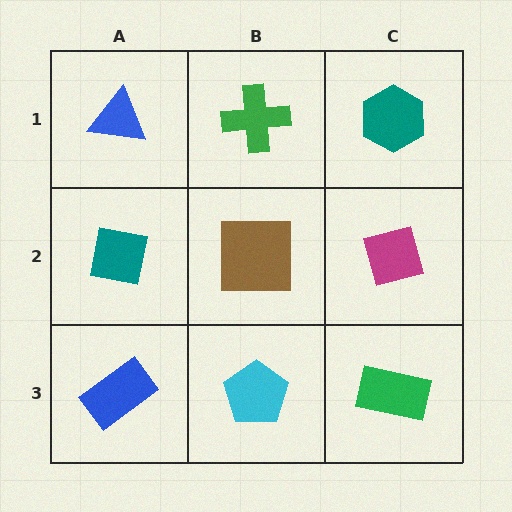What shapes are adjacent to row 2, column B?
A green cross (row 1, column B), a cyan pentagon (row 3, column B), a teal square (row 2, column A), a magenta square (row 2, column C).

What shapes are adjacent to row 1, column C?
A magenta square (row 2, column C), a green cross (row 1, column B).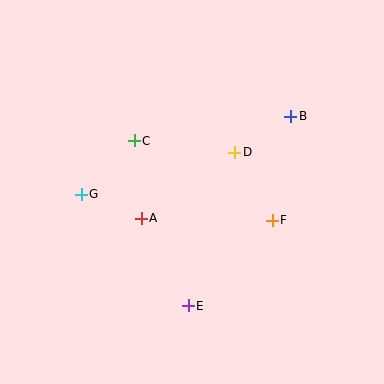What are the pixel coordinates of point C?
Point C is at (134, 141).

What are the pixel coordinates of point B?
Point B is at (291, 116).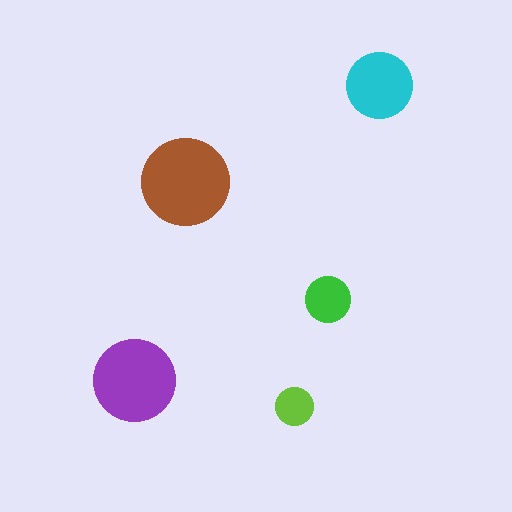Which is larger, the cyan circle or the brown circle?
The brown one.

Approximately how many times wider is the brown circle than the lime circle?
About 2.5 times wider.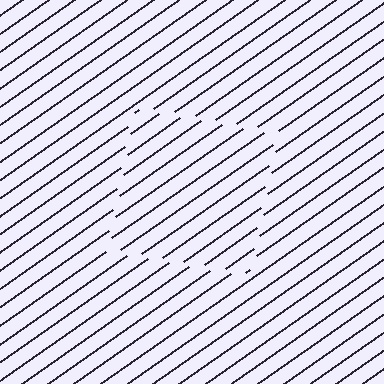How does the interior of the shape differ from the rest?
The interior of the shape contains the same grating, shifted by half a period — the contour is defined by the phase discontinuity where line-ends from the inner and outer gratings abut.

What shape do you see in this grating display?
An illusory square. The interior of the shape contains the same grating, shifted by half a period — the contour is defined by the phase discontinuity where line-ends from the inner and outer gratings abut.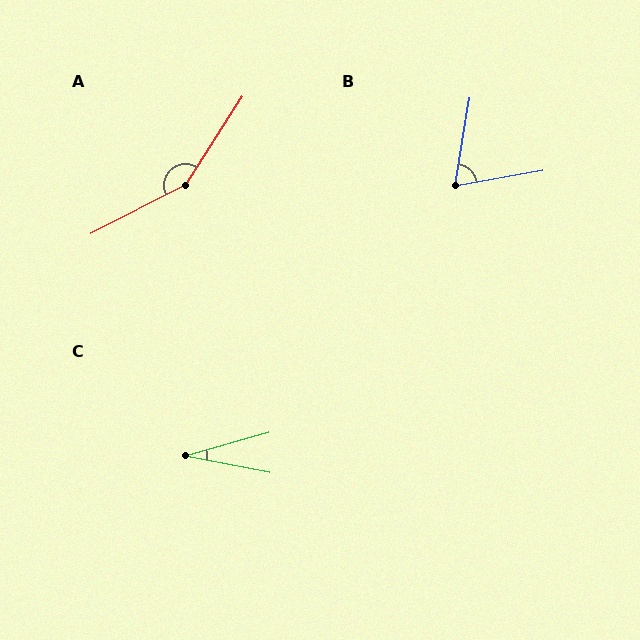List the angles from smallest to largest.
C (27°), B (70°), A (150°).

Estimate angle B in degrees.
Approximately 70 degrees.